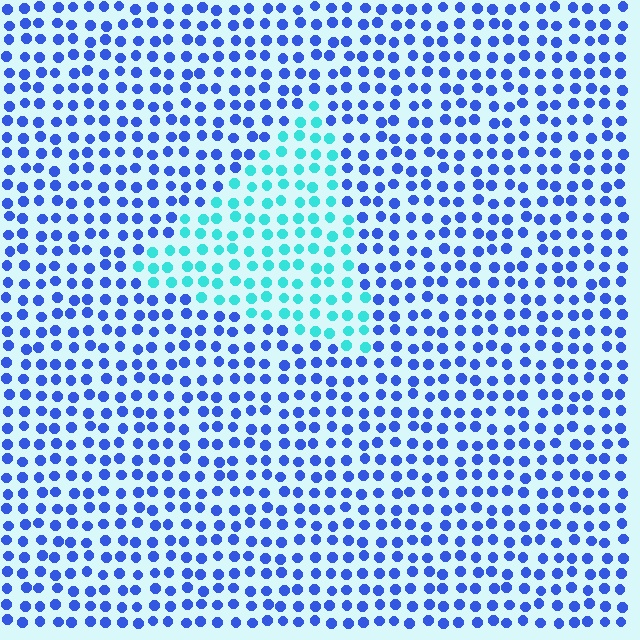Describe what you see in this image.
The image is filled with small blue elements in a uniform arrangement. A triangle-shaped region is visible where the elements are tinted to a slightly different hue, forming a subtle color boundary.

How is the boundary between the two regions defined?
The boundary is defined purely by a slight shift in hue (about 51 degrees). Spacing, size, and orientation are identical on both sides.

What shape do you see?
I see a triangle.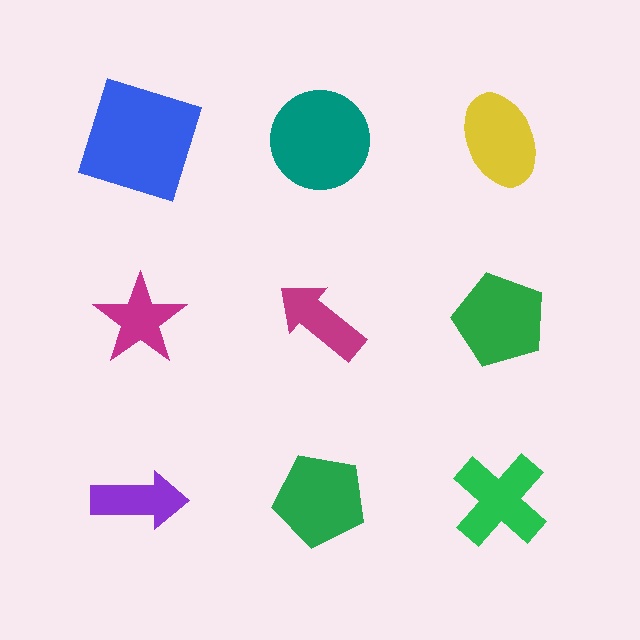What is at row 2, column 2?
A magenta arrow.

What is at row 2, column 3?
A green pentagon.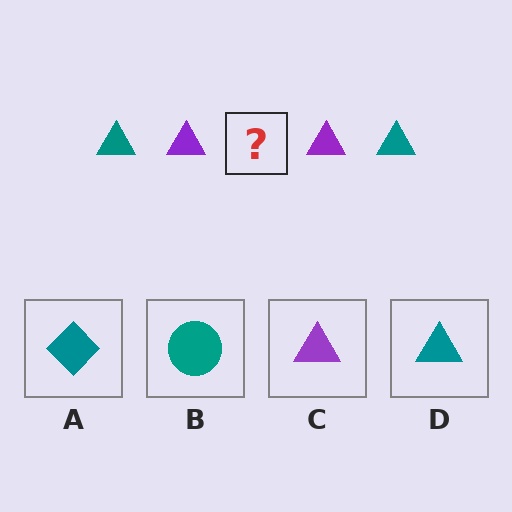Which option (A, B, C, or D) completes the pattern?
D.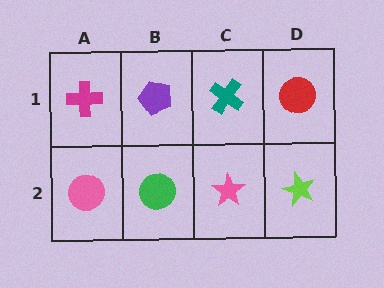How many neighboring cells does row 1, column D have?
2.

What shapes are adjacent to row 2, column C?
A teal cross (row 1, column C), a green circle (row 2, column B), a lime star (row 2, column D).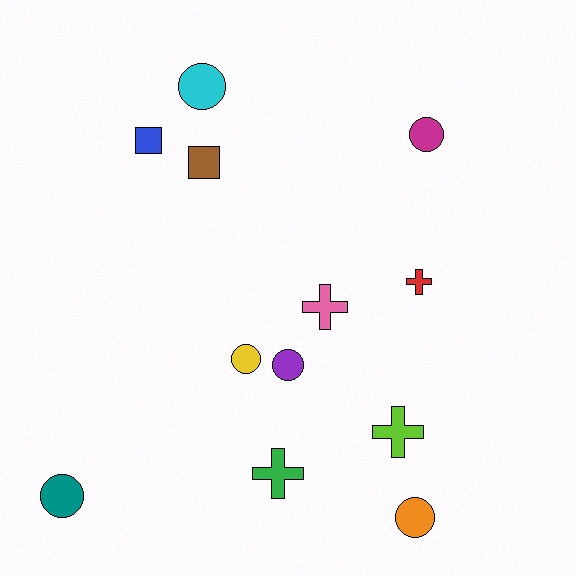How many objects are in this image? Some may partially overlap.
There are 12 objects.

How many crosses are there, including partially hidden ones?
There are 4 crosses.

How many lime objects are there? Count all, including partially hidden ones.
There is 1 lime object.